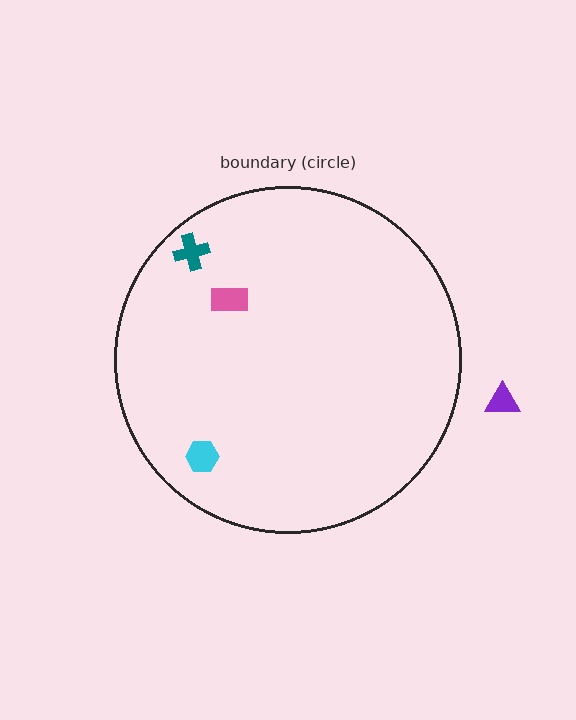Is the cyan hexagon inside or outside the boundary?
Inside.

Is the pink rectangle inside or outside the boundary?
Inside.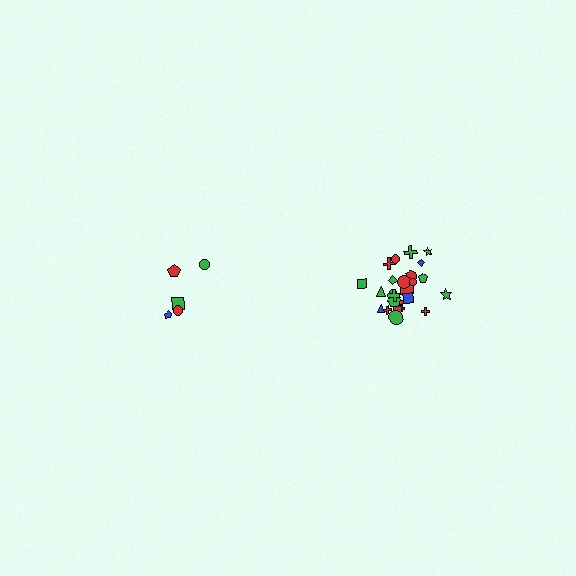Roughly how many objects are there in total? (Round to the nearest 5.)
Roughly 30 objects in total.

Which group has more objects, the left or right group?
The right group.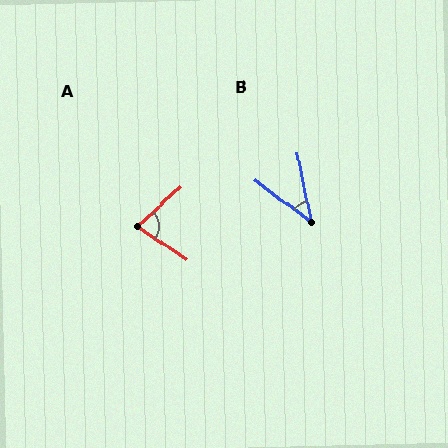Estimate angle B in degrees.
Approximately 42 degrees.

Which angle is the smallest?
B, at approximately 42 degrees.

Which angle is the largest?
A, at approximately 76 degrees.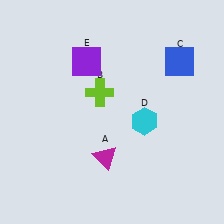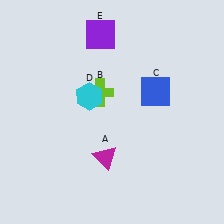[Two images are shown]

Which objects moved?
The objects that moved are: the blue square (C), the cyan hexagon (D), the purple square (E).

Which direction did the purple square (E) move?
The purple square (E) moved up.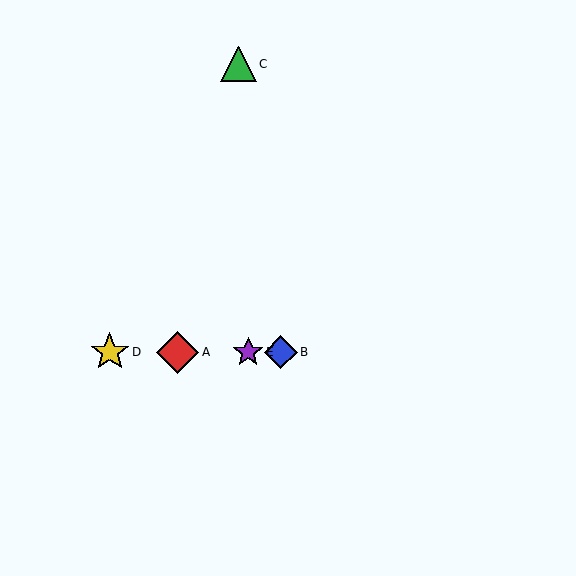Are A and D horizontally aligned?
Yes, both are at y≈352.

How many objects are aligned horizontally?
4 objects (A, B, D, E) are aligned horizontally.